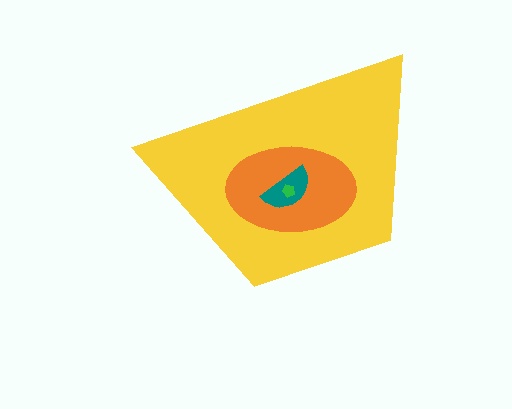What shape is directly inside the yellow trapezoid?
The orange ellipse.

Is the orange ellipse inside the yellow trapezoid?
Yes.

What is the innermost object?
The green pentagon.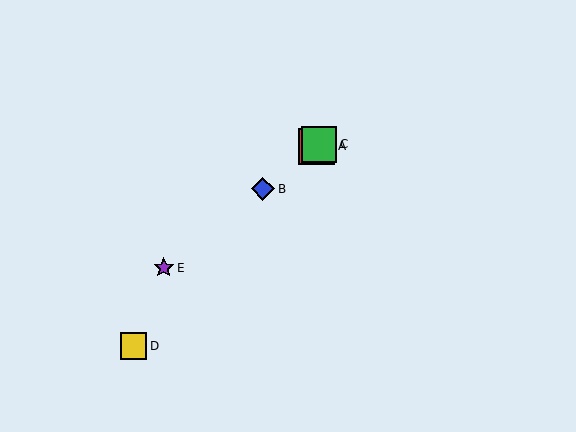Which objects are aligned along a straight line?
Objects A, B, C, E are aligned along a straight line.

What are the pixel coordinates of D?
Object D is at (133, 346).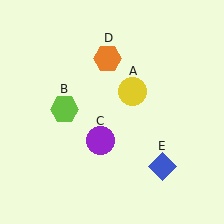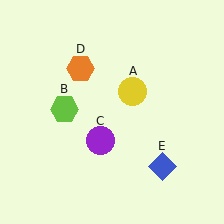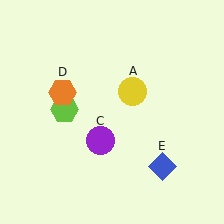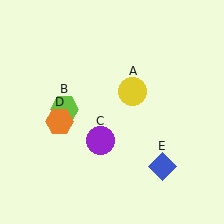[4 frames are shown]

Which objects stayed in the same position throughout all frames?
Yellow circle (object A) and lime hexagon (object B) and purple circle (object C) and blue diamond (object E) remained stationary.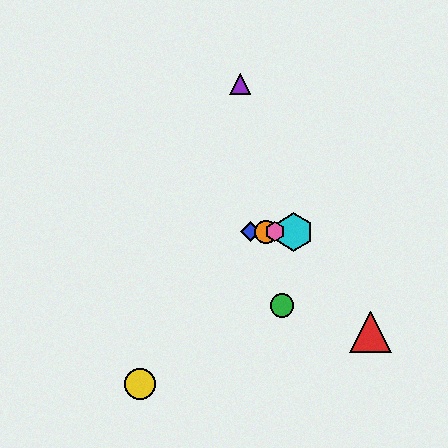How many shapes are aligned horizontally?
4 shapes (the blue diamond, the orange circle, the cyan hexagon, the pink hexagon) are aligned horizontally.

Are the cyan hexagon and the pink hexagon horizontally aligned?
Yes, both are at y≈232.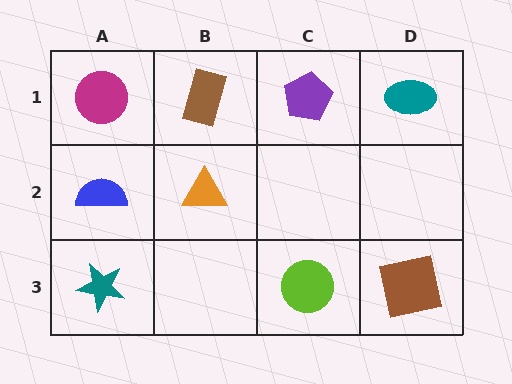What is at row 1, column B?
A brown rectangle.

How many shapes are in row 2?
2 shapes.